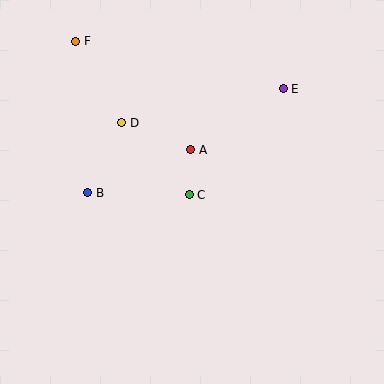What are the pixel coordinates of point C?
Point C is at (189, 195).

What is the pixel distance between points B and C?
The distance between B and C is 101 pixels.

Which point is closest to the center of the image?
Point C at (189, 195) is closest to the center.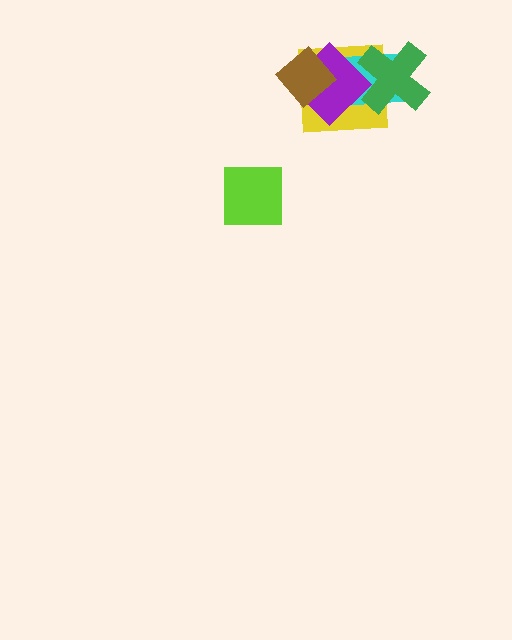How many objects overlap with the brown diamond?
3 objects overlap with the brown diamond.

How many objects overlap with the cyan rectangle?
4 objects overlap with the cyan rectangle.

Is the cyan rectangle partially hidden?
Yes, it is partially covered by another shape.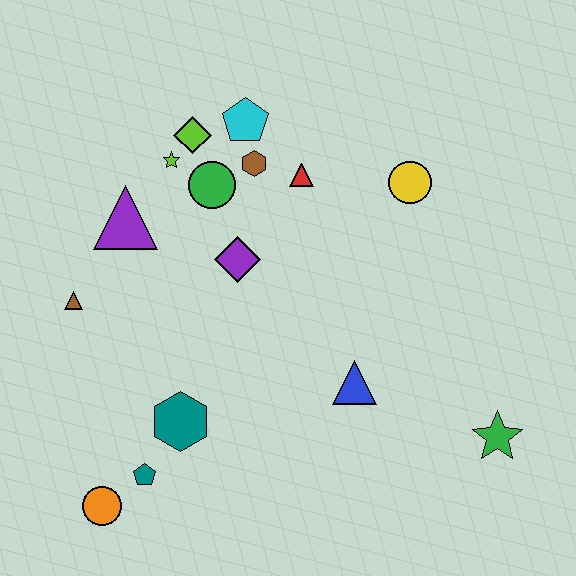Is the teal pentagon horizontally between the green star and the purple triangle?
Yes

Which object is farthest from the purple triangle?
The green star is farthest from the purple triangle.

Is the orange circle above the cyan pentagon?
No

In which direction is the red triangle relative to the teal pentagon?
The red triangle is above the teal pentagon.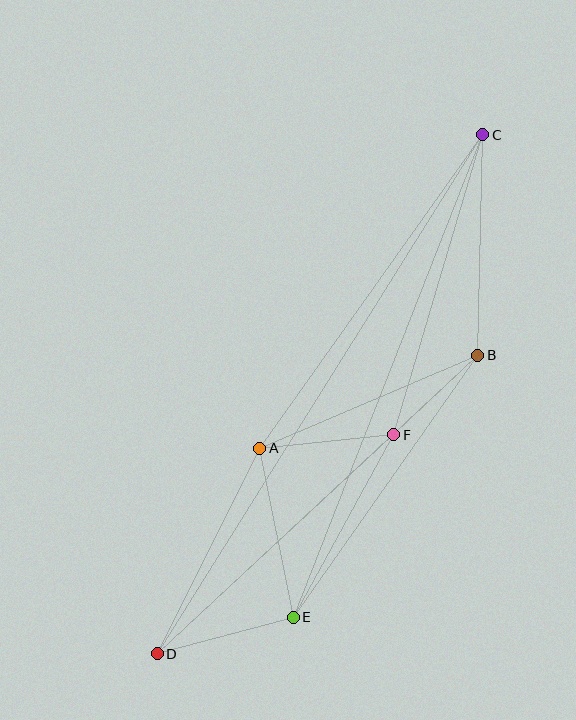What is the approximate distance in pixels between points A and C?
The distance between A and C is approximately 385 pixels.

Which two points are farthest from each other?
Points C and D are farthest from each other.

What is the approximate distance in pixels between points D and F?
The distance between D and F is approximately 323 pixels.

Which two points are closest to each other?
Points B and F are closest to each other.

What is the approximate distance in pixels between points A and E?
The distance between A and E is approximately 172 pixels.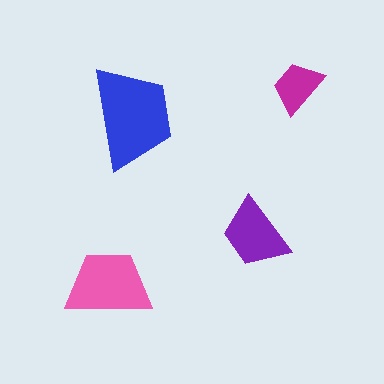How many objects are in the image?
There are 4 objects in the image.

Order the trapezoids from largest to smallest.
the blue one, the pink one, the purple one, the magenta one.